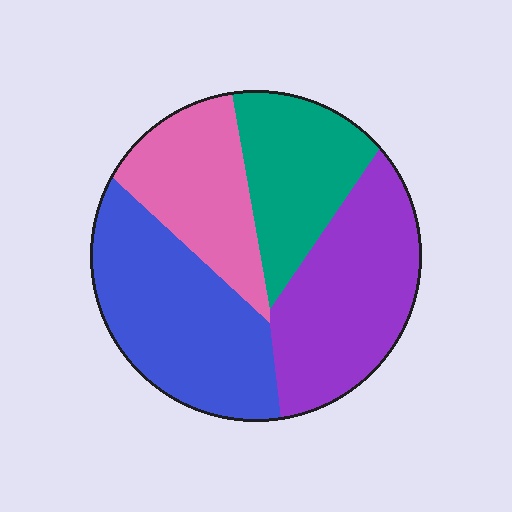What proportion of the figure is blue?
Blue covers roughly 30% of the figure.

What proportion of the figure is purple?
Purple takes up about one quarter (1/4) of the figure.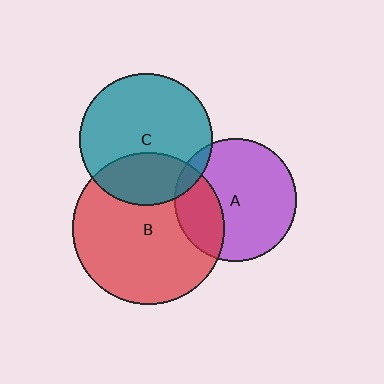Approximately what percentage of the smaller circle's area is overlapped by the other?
Approximately 10%.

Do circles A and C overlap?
Yes.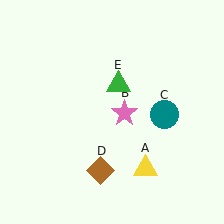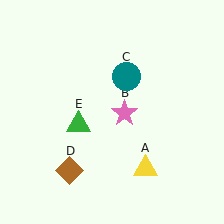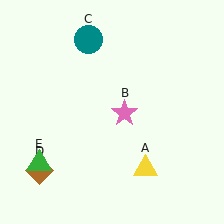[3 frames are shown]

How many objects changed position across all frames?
3 objects changed position: teal circle (object C), brown diamond (object D), green triangle (object E).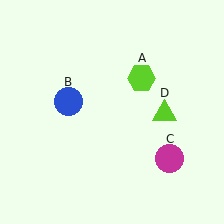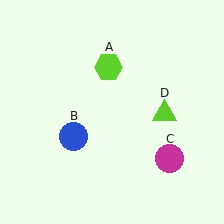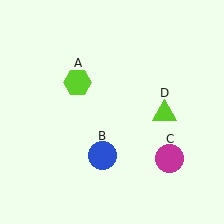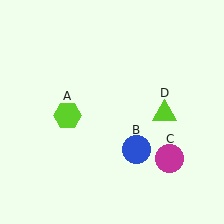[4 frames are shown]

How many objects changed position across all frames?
2 objects changed position: lime hexagon (object A), blue circle (object B).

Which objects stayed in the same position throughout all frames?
Magenta circle (object C) and lime triangle (object D) remained stationary.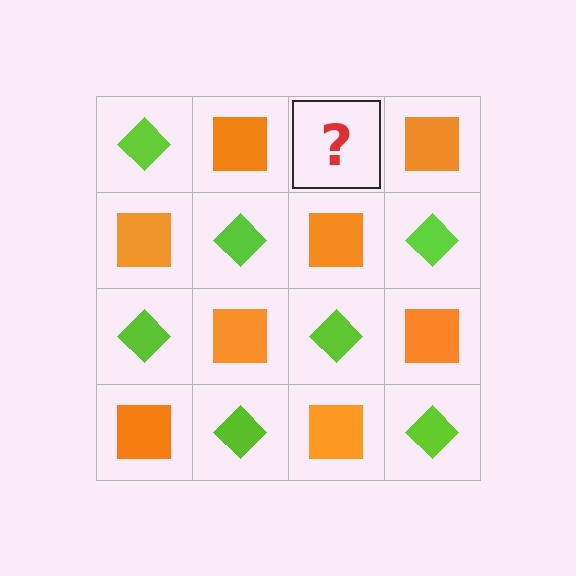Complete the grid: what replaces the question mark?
The question mark should be replaced with a lime diamond.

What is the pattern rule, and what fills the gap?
The rule is that it alternates lime diamond and orange square in a checkerboard pattern. The gap should be filled with a lime diamond.